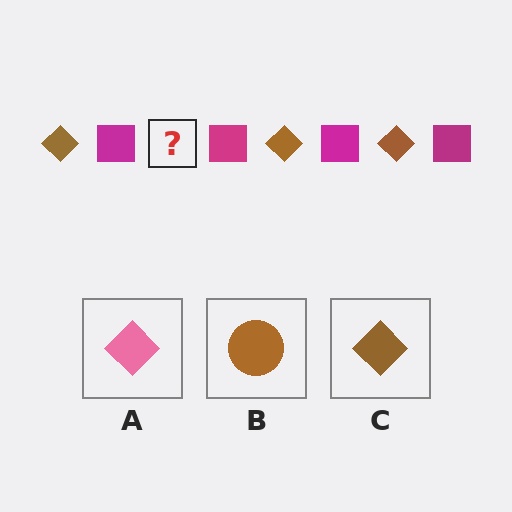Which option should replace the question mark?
Option C.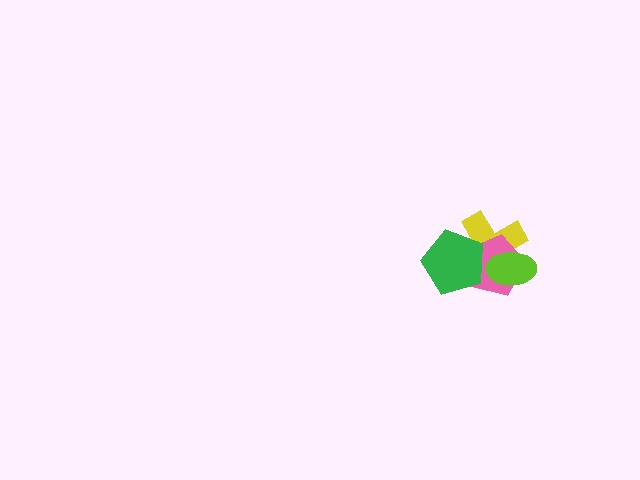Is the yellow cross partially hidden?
Yes, it is partially covered by another shape.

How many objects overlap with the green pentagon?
2 objects overlap with the green pentagon.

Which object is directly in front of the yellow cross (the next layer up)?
The pink pentagon is directly in front of the yellow cross.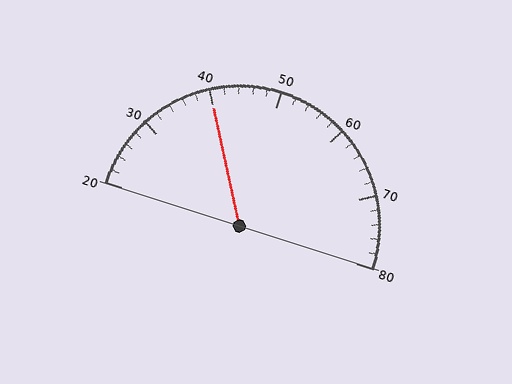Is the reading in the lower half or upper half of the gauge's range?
The reading is in the lower half of the range (20 to 80).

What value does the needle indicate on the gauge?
The needle indicates approximately 40.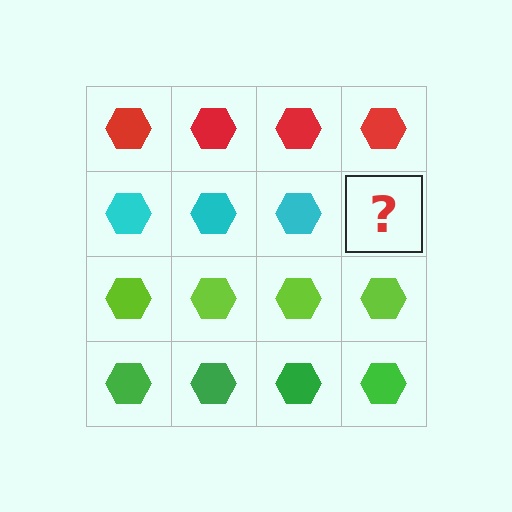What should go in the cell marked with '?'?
The missing cell should contain a cyan hexagon.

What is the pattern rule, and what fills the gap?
The rule is that each row has a consistent color. The gap should be filled with a cyan hexagon.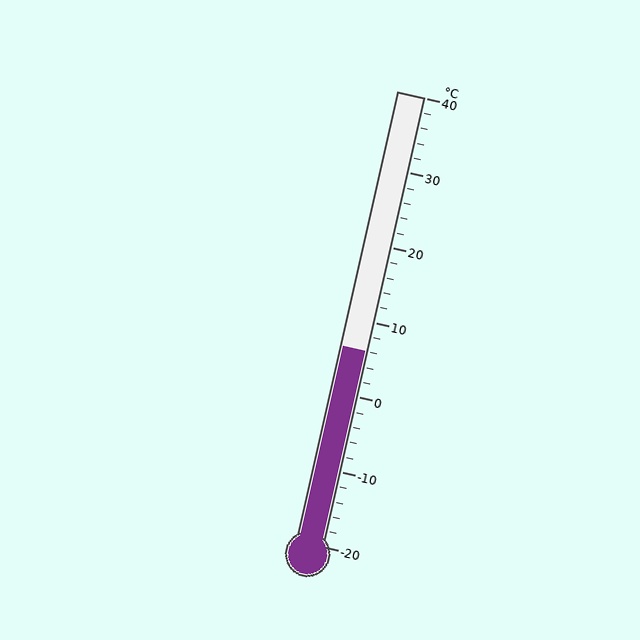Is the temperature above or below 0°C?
The temperature is above 0°C.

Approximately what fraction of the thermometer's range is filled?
The thermometer is filled to approximately 45% of its range.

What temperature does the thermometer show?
The thermometer shows approximately 6°C.